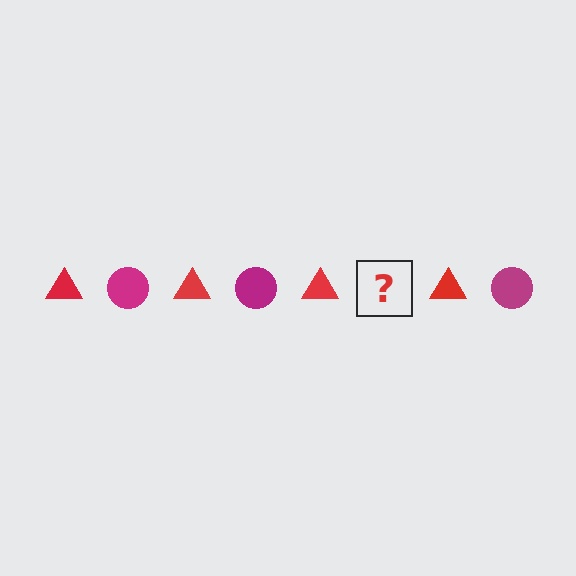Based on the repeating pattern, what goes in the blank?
The blank should be a magenta circle.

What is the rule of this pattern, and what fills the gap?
The rule is that the pattern alternates between red triangle and magenta circle. The gap should be filled with a magenta circle.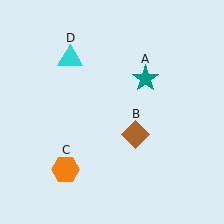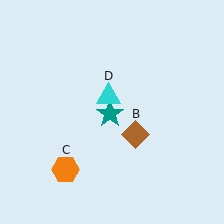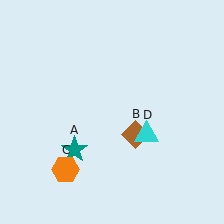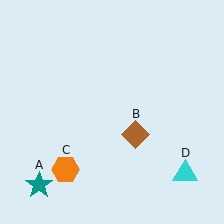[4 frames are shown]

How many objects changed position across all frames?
2 objects changed position: teal star (object A), cyan triangle (object D).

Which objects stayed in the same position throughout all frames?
Brown diamond (object B) and orange hexagon (object C) remained stationary.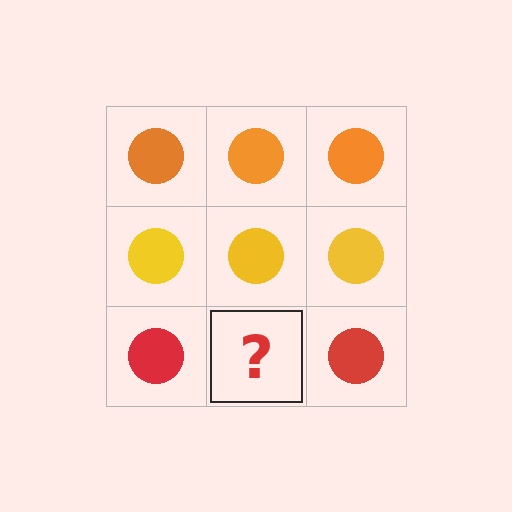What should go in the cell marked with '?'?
The missing cell should contain a red circle.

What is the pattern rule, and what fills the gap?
The rule is that each row has a consistent color. The gap should be filled with a red circle.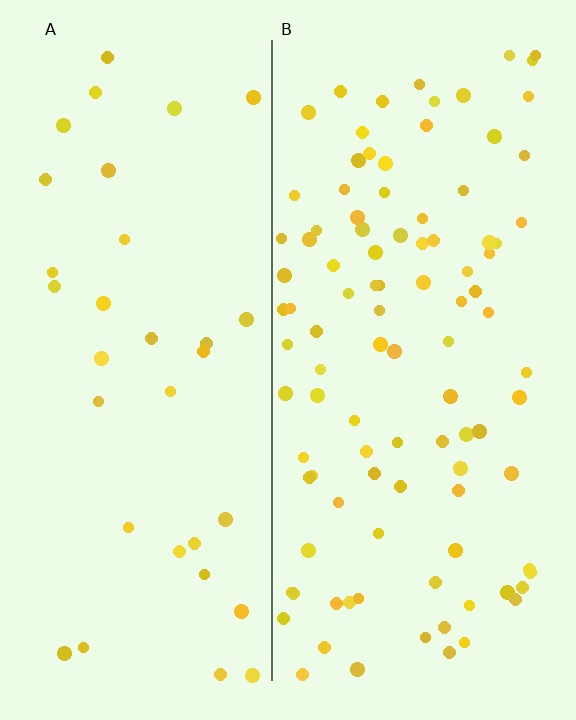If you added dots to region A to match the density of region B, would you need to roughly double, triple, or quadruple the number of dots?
Approximately triple.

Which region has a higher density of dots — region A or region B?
B (the right).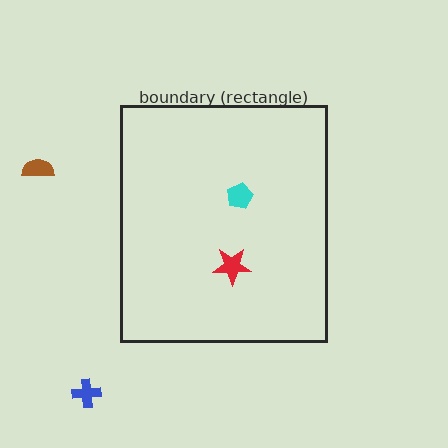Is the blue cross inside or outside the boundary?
Outside.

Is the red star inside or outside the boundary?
Inside.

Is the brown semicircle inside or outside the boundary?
Outside.